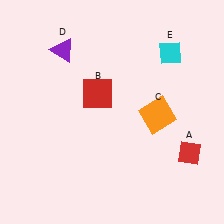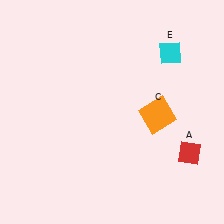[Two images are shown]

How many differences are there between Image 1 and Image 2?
There are 2 differences between the two images.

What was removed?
The red square (B), the purple triangle (D) were removed in Image 2.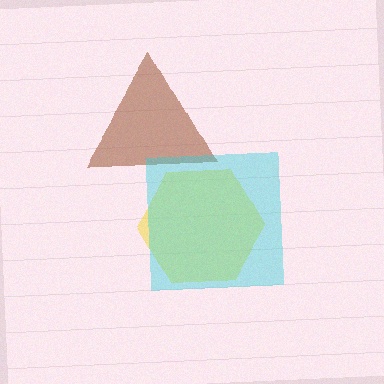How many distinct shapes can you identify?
There are 3 distinct shapes: a yellow hexagon, a brown triangle, a cyan square.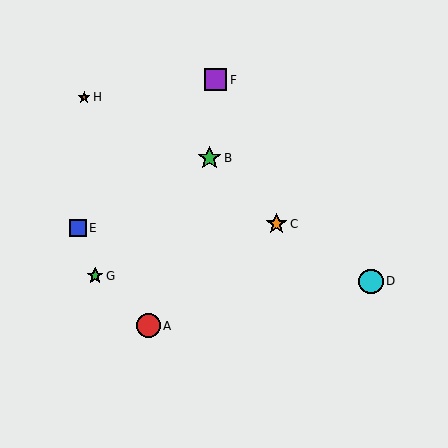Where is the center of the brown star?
The center of the brown star is at (84, 97).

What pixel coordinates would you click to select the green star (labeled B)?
Click at (209, 158) to select the green star B.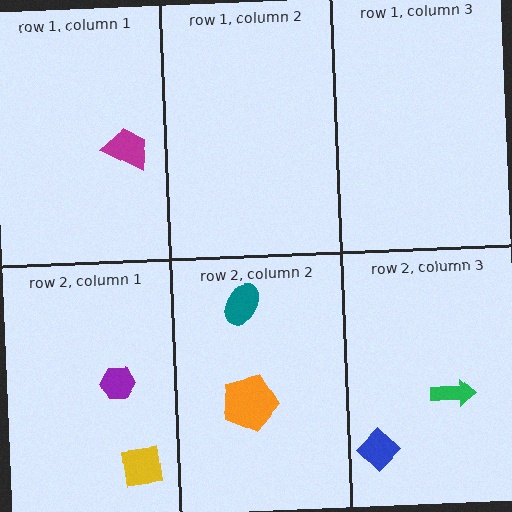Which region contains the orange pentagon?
The row 2, column 2 region.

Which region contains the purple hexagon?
The row 2, column 1 region.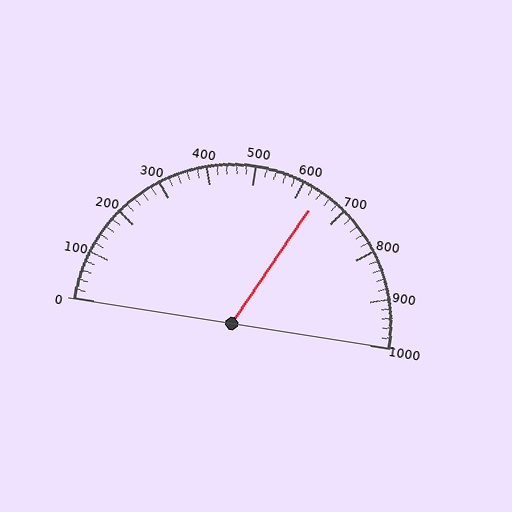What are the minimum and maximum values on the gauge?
The gauge ranges from 0 to 1000.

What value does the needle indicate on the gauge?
The needle indicates approximately 640.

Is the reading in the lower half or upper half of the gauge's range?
The reading is in the upper half of the range (0 to 1000).